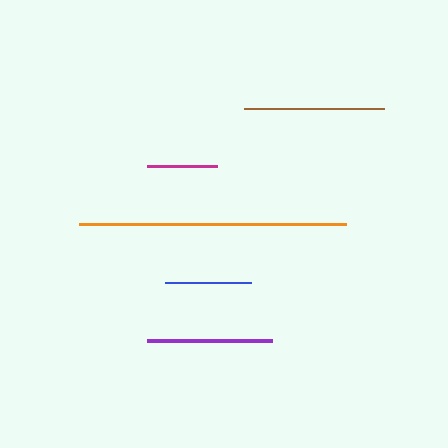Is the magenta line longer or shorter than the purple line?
The purple line is longer than the magenta line.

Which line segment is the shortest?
The magenta line is the shortest at approximately 70 pixels.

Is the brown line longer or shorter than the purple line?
The brown line is longer than the purple line.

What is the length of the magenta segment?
The magenta segment is approximately 70 pixels long.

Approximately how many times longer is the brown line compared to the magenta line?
The brown line is approximately 2.0 times the length of the magenta line.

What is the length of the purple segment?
The purple segment is approximately 124 pixels long.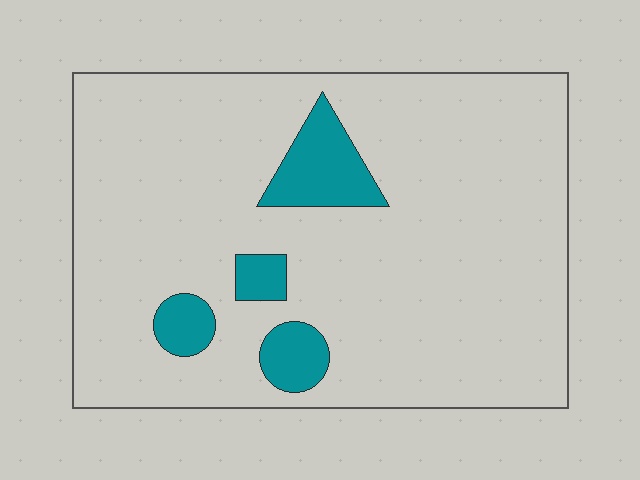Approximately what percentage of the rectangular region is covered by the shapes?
Approximately 10%.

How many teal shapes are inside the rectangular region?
4.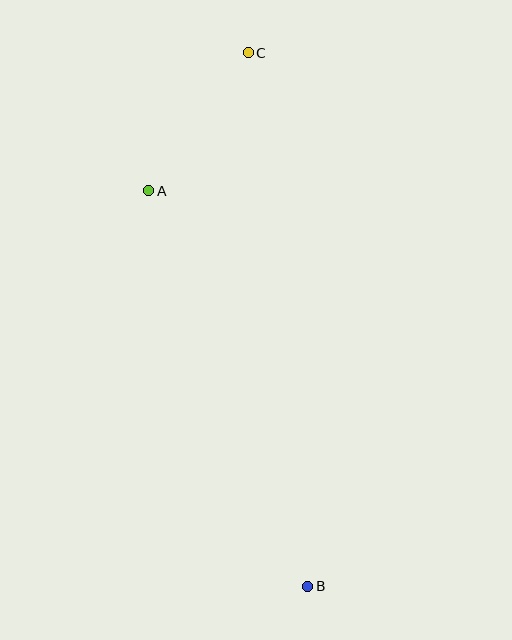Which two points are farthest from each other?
Points B and C are farthest from each other.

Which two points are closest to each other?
Points A and C are closest to each other.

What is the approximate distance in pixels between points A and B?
The distance between A and B is approximately 426 pixels.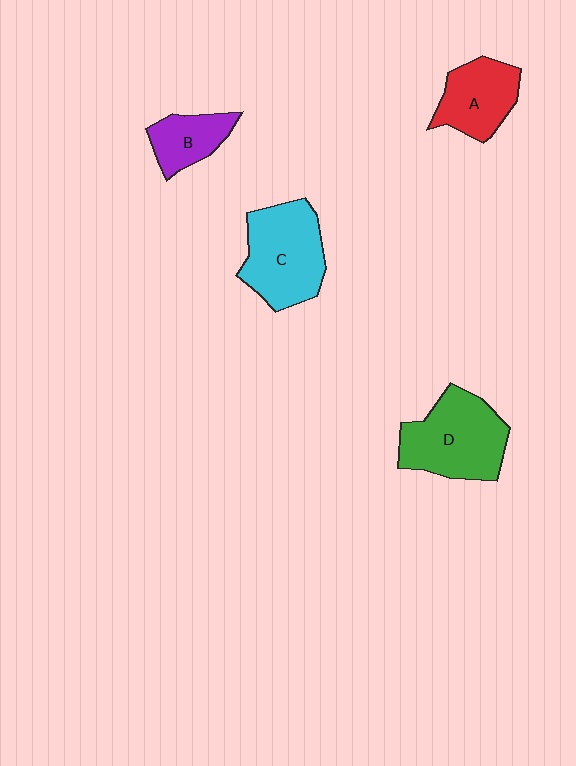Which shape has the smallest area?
Shape B (purple).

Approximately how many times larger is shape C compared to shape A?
Approximately 1.4 times.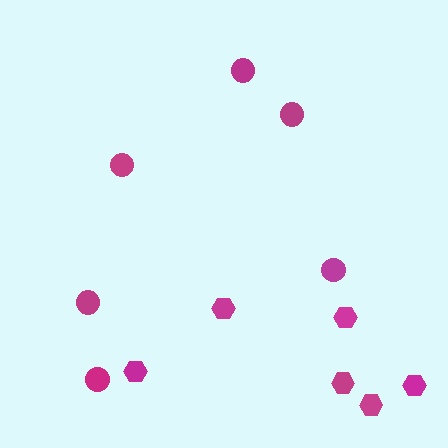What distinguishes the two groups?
There are 2 groups: one group of circles (6) and one group of hexagons (6).